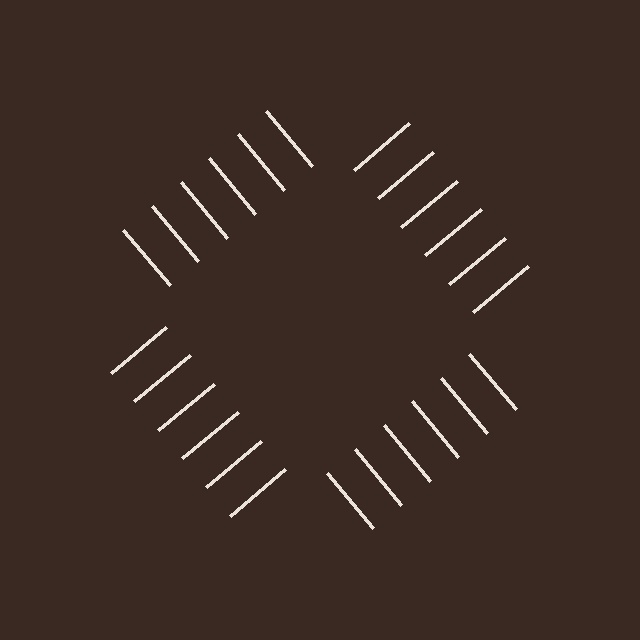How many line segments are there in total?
24 — 6 along each of the 4 edges.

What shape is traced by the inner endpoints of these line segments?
An illusory square — the line segments terminate on its edges but no continuous stroke is drawn.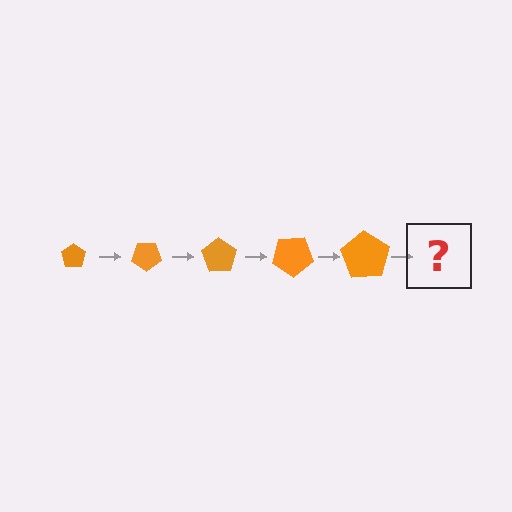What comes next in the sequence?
The next element should be a pentagon, larger than the previous one and rotated 175 degrees from the start.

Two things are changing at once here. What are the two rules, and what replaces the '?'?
The two rules are that the pentagon grows larger each step and it rotates 35 degrees each step. The '?' should be a pentagon, larger than the previous one and rotated 175 degrees from the start.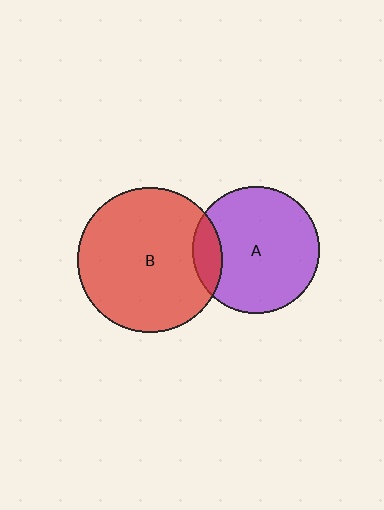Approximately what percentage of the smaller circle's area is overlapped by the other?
Approximately 15%.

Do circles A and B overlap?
Yes.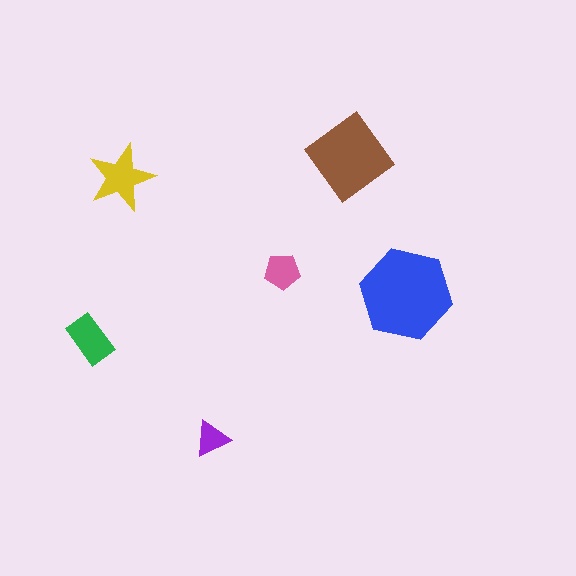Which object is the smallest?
The purple triangle.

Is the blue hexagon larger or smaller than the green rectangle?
Larger.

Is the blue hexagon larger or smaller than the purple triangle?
Larger.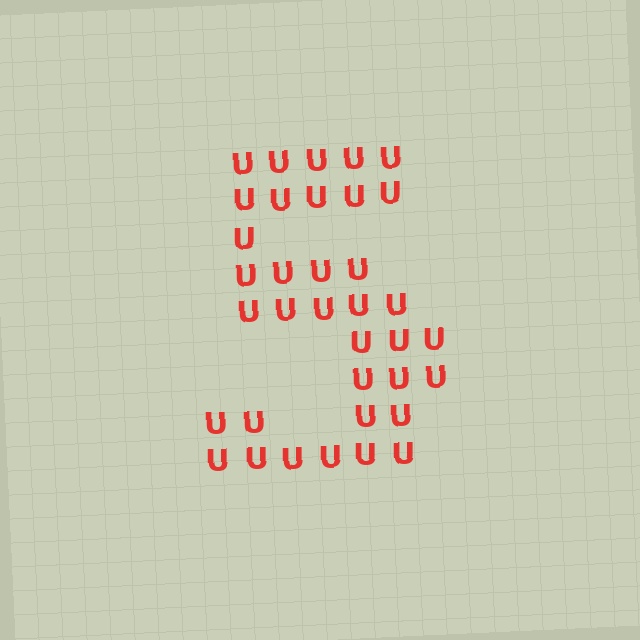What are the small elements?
The small elements are letter U's.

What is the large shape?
The large shape is the digit 5.